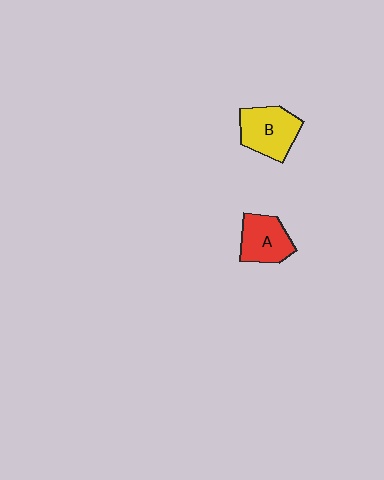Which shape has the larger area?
Shape B (yellow).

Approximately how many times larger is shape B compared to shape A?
Approximately 1.2 times.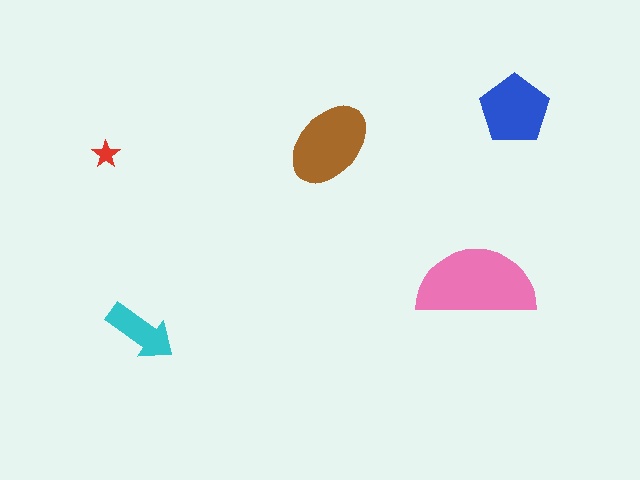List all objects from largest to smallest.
The pink semicircle, the brown ellipse, the blue pentagon, the cyan arrow, the red star.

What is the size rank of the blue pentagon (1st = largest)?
3rd.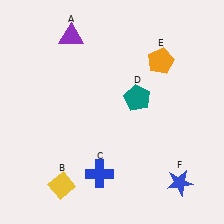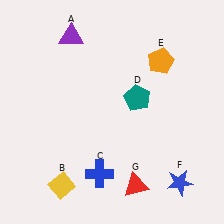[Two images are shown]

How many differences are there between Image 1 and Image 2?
There is 1 difference between the two images.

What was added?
A red triangle (G) was added in Image 2.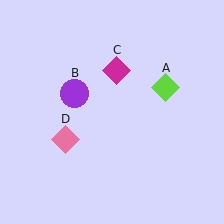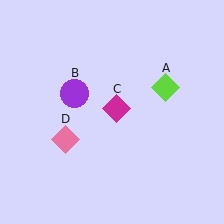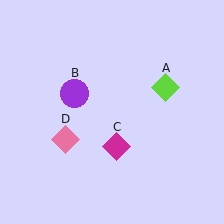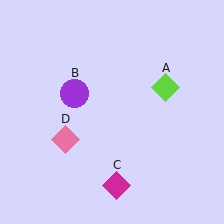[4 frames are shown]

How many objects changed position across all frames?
1 object changed position: magenta diamond (object C).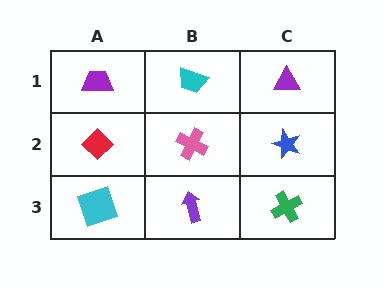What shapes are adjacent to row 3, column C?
A blue star (row 2, column C), a purple arrow (row 3, column B).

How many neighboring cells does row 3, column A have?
2.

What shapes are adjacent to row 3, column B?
A pink cross (row 2, column B), a cyan square (row 3, column A), a green cross (row 3, column C).